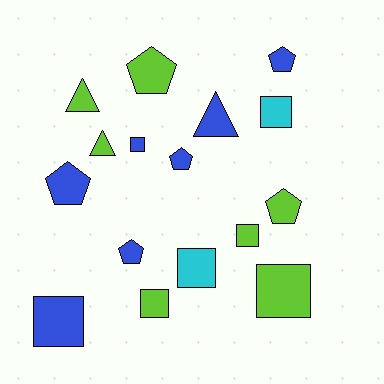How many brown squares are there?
There are no brown squares.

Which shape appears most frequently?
Square, with 7 objects.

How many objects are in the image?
There are 16 objects.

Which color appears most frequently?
Lime, with 7 objects.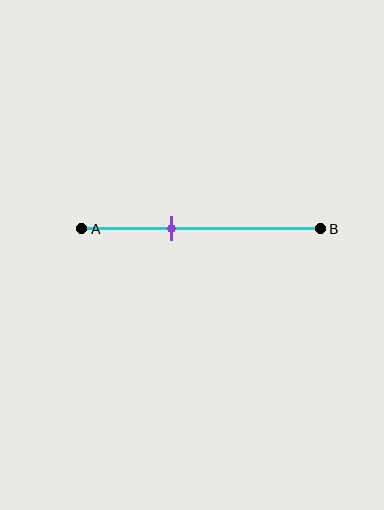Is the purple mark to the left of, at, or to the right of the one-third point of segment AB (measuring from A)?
The purple mark is to the right of the one-third point of segment AB.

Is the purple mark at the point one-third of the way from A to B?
No, the mark is at about 40% from A, not at the 33% one-third point.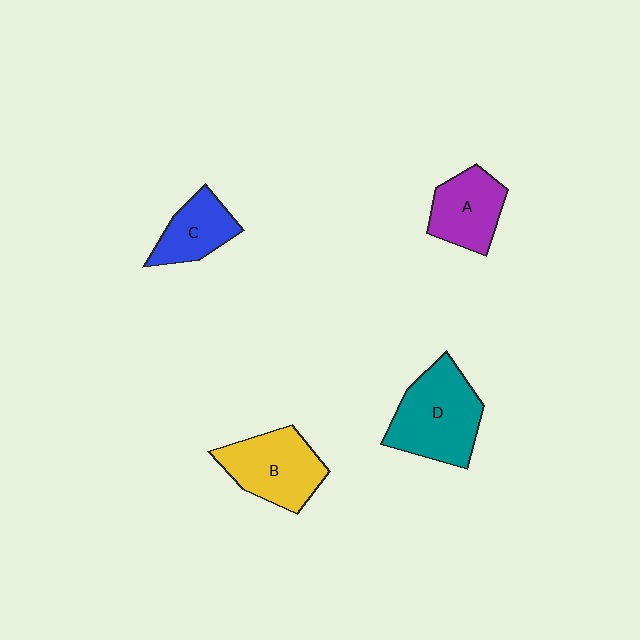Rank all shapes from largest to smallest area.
From largest to smallest: D (teal), B (yellow), A (purple), C (blue).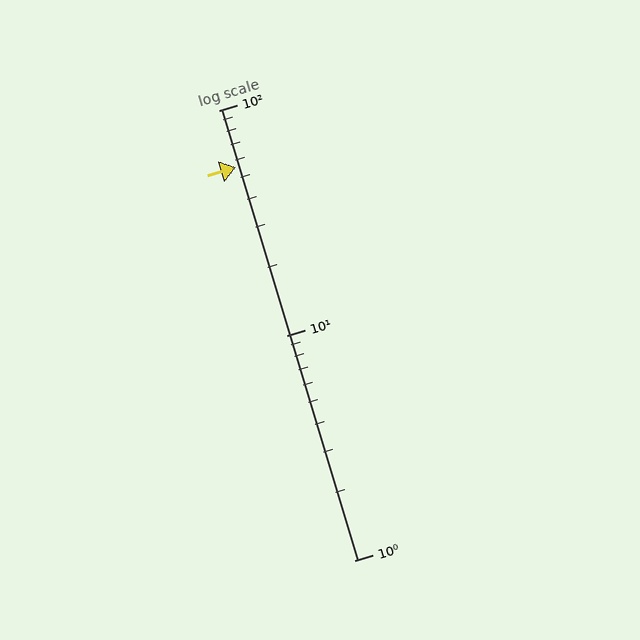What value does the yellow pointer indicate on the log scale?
The pointer indicates approximately 56.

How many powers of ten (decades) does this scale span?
The scale spans 2 decades, from 1 to 100.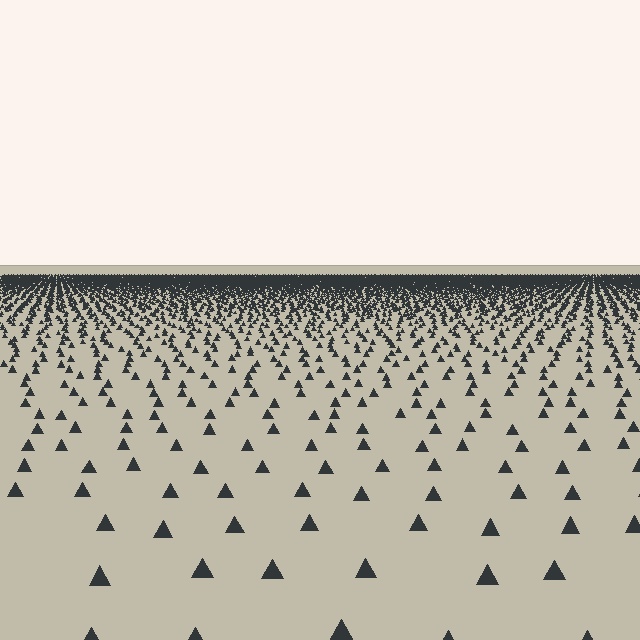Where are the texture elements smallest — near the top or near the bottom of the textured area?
Near the top.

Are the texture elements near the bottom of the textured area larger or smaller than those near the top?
Larger. Near the bottom, elements are closer to the viewer and appear at a bigger on-screen size.